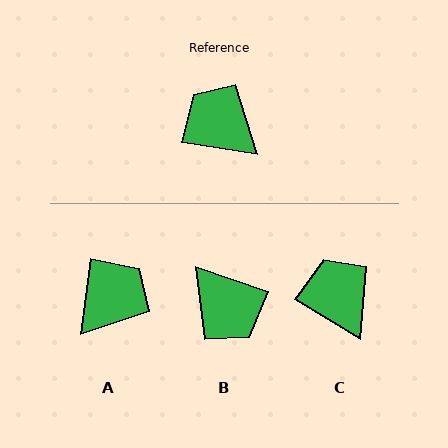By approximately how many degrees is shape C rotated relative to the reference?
Approximately 22 degrees clockwise.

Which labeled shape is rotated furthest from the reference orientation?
B, about 170 degrees away.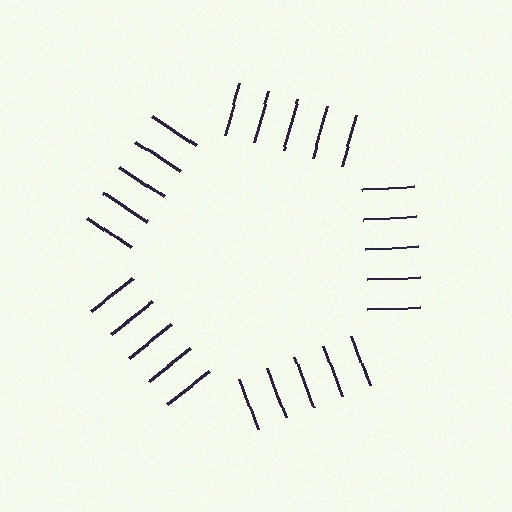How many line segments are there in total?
25 — 5 along each of the 5 edges.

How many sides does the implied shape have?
5 sides — the line-ends trace a pentagon.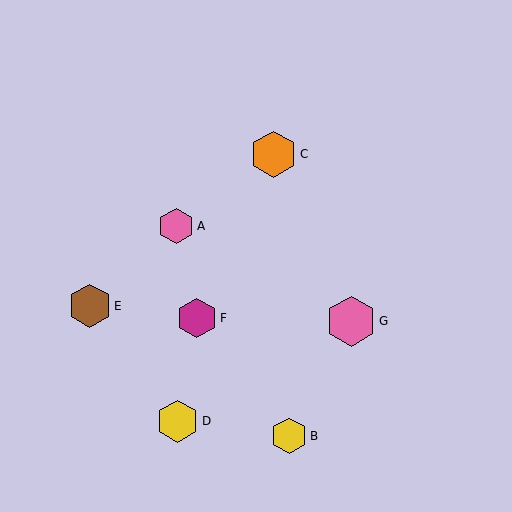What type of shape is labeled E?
Shape E is a brown hexagon.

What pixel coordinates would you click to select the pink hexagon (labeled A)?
Click at (176, 226) to select the pink hexagon A.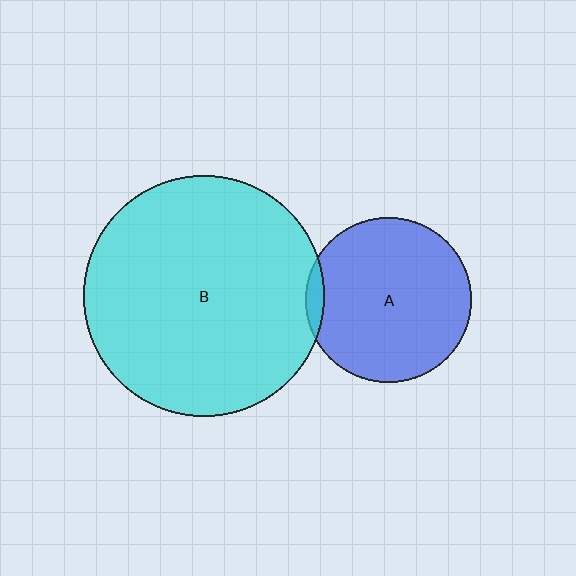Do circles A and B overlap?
Yes.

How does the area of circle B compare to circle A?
Approximately 2.1 times.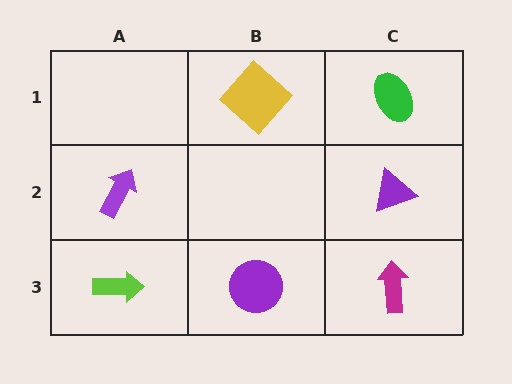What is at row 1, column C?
A green ellipse.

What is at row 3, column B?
A purple circle.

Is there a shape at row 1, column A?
No, that cell is empty.